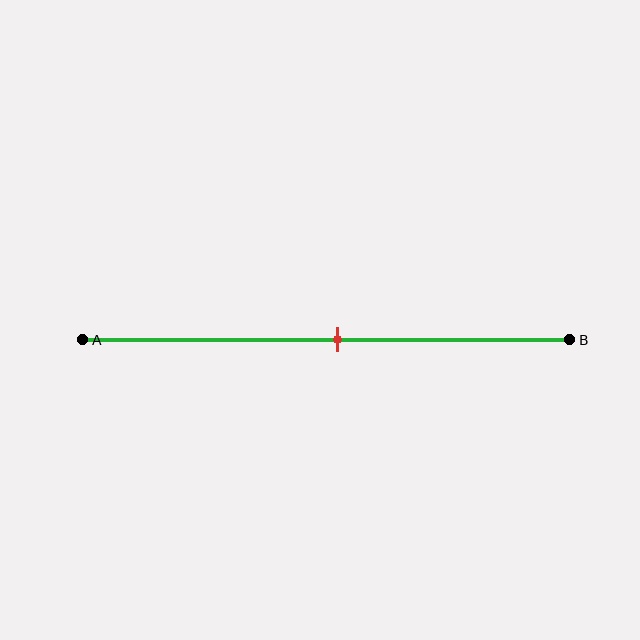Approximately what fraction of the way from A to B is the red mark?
The red mark is approximately 50% of the way from A to B.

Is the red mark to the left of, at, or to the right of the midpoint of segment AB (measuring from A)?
The red mark is approximately at the midpoint of segment AB.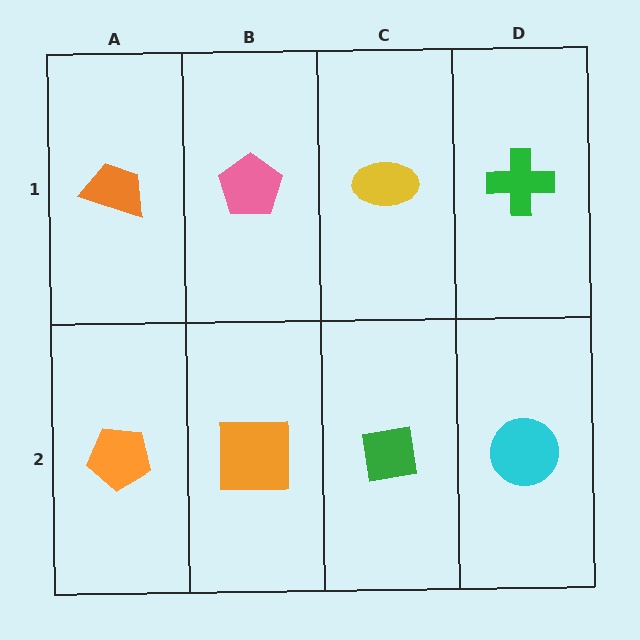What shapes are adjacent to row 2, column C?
A yellow ellipse (row 1, column C), an orange square (row 2, column B), a cyan circle (row 2, column D).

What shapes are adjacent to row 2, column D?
A green cross (row 1, column D), a green square (row 2, column C).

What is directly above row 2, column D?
A green cross.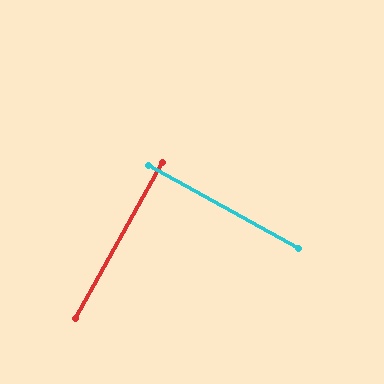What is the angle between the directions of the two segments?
Approximately 90 degrees.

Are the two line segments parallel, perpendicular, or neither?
Perpendicular — they meet at approximately 90°.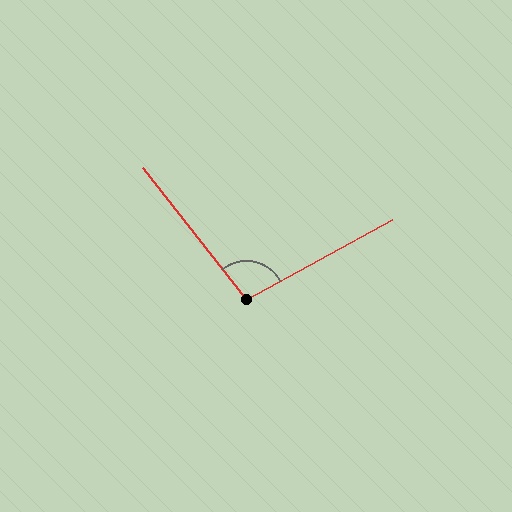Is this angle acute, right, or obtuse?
It is obtuse.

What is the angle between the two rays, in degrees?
Approximately 100 degrees.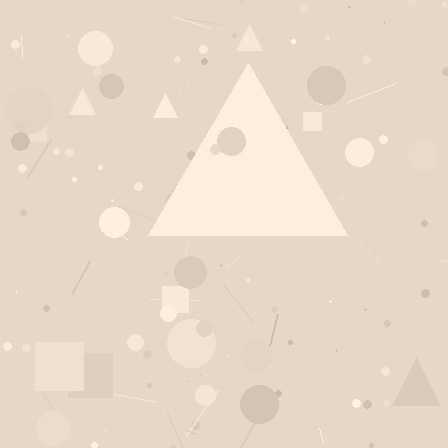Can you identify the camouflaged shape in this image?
The camouflaged shape is a triangle.